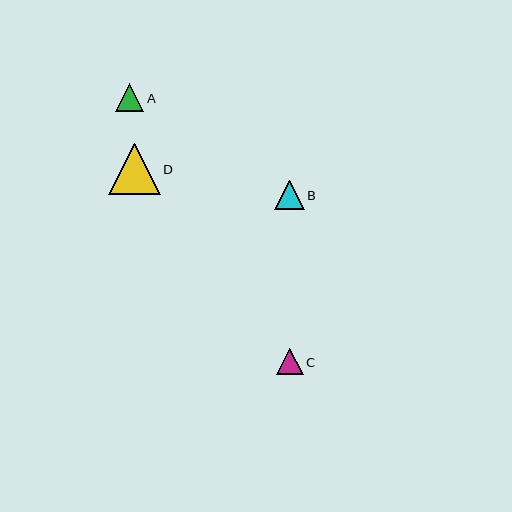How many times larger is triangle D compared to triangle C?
Triangle D is approximately 2.0 times the size of triangle C.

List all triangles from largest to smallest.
From largest to smallest: D, B, A, C.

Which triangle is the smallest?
Triangle C is the smallest with a size of approximately 26 pixels.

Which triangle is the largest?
Triangle D is the largest with a size of approximately 52 pixels.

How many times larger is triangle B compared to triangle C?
Triangle B is approximately 1.1 times the size of triangle C.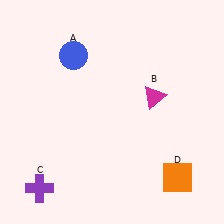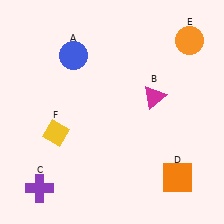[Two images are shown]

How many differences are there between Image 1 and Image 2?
There are 2 differences between the two images.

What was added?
An orange circle (E), a yellow diamond (F) were added in Image 2.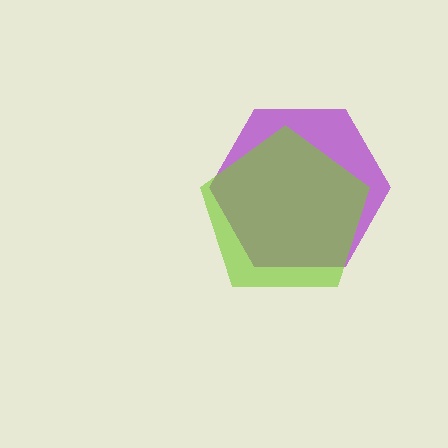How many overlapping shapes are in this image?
There are 2 overlapping shapes in the image.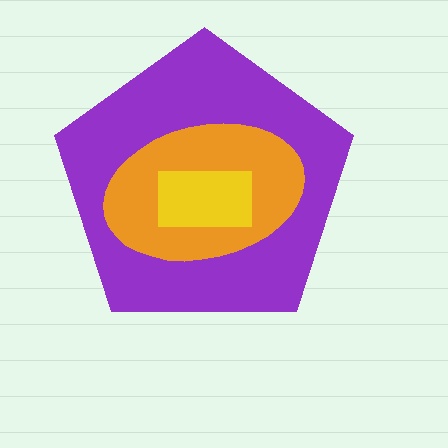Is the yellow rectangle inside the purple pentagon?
Yes.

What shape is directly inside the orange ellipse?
The yellow rectangle.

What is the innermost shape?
The yellow rectangle.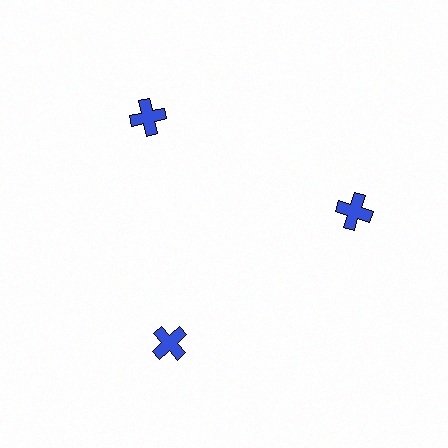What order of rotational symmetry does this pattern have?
This pattern has 3-fold rotational symmetry.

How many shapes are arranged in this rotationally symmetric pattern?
There are 3 shapes, arranged in 3 groups of 1.